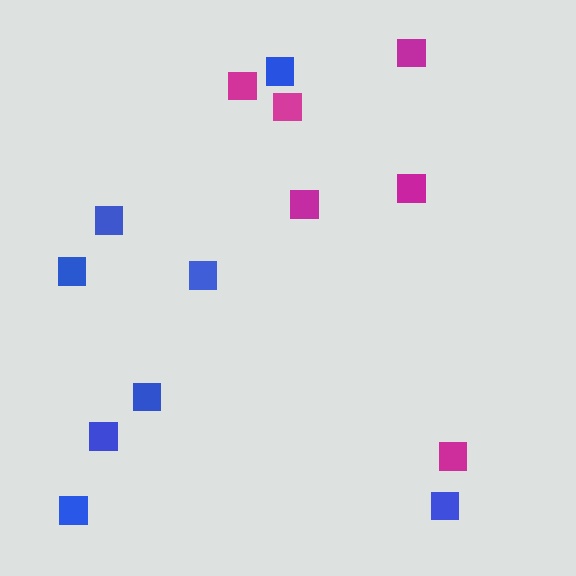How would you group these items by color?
There are 2 groups: one group of blue squares (8) and one group of magenta squares (6).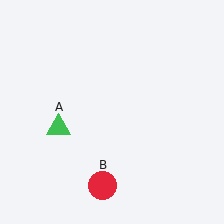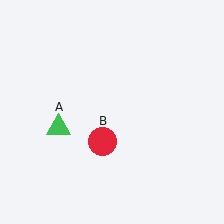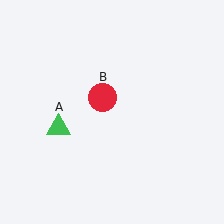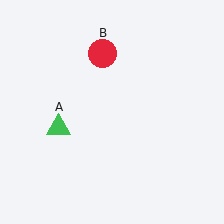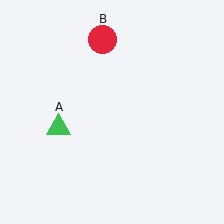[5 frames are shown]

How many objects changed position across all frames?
1 object changed position: red circle (object B).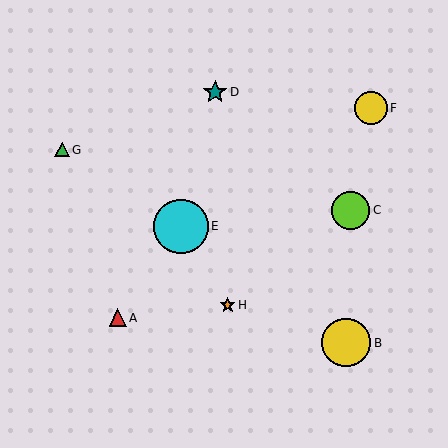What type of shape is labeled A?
Shape A is a red triangle.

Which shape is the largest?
The cyan circle (labeled E) is the largest.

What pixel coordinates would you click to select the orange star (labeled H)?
Click at (228, 305) to select the orange star H.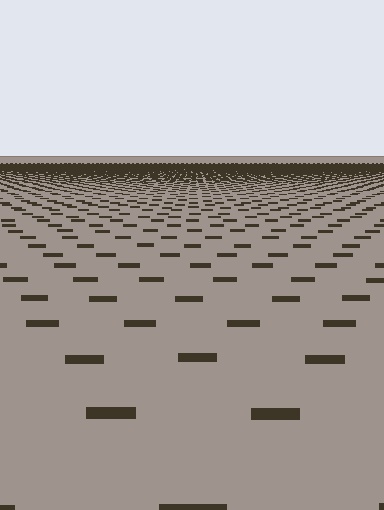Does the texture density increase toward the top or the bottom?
Density increases toward the top.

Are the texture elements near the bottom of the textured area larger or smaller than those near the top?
Larger. Near the bottom, elements are closer to the viewer and appear at a bigger on-screen size.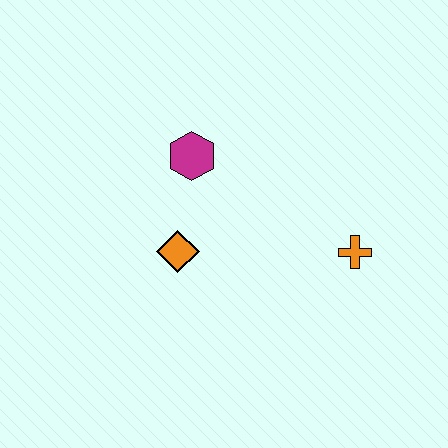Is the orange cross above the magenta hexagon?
No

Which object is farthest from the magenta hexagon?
The orange cross is farthest from the magenta hexagon.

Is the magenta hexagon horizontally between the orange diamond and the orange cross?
Yes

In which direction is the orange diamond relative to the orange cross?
The orange diamond is to the left of the orange cross.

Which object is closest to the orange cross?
The orange diamond is closest to the orange cross.